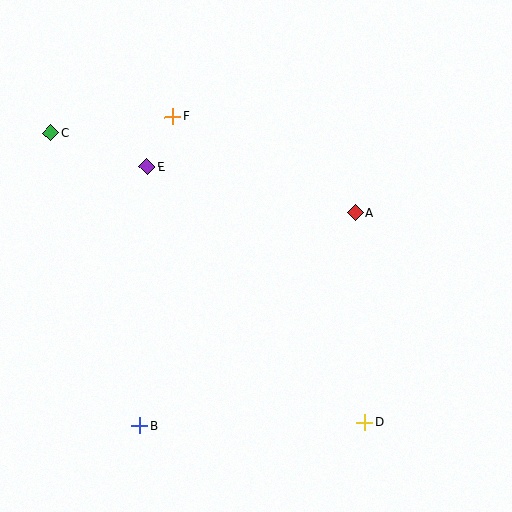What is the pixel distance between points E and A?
The distance between E and A is 213 pixels.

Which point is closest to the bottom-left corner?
Point B is closest to the bottom-left corner.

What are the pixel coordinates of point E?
Point E is at (147, 166).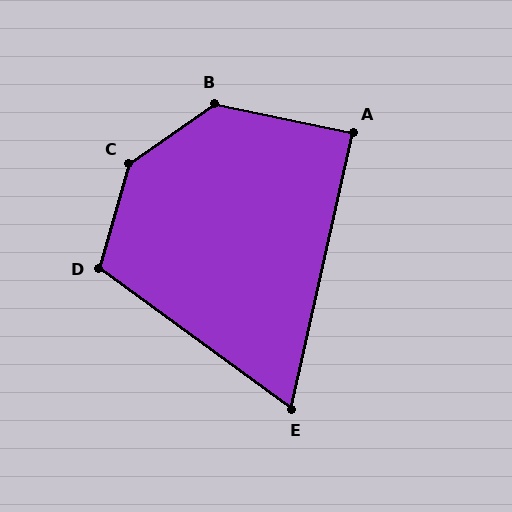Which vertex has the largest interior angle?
C, at approximately 140 degrees.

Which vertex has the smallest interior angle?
E, at approximately 66 degrees.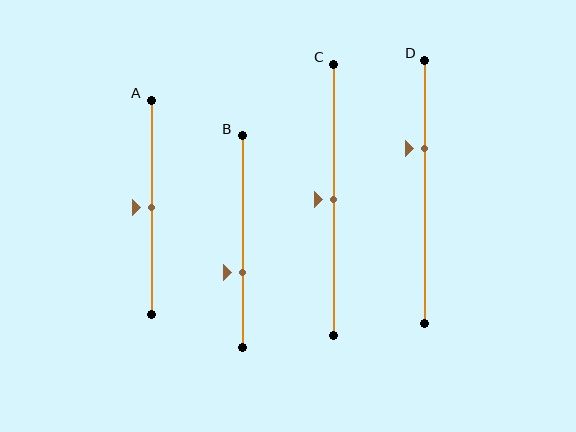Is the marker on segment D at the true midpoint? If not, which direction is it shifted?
No, the marker on segment D is shifted upward by about 16% of the segment length.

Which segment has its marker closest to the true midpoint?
Segment A has its marker closest to the true midpoint.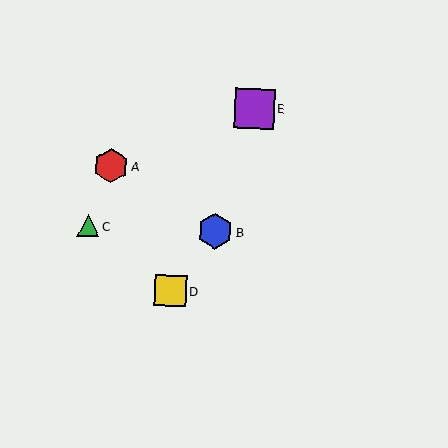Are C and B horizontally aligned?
Yes, both are at y≈226.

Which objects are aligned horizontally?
Objects B, C are aligned horizontally.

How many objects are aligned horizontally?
2 objects (B, C) are aligned horizontally.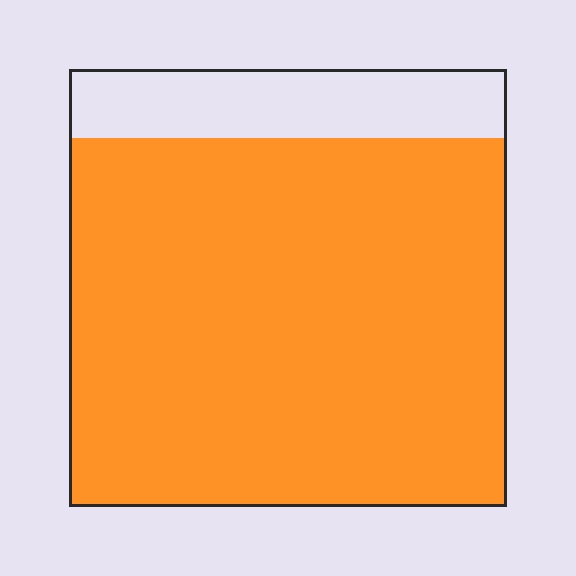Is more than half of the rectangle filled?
Yes.